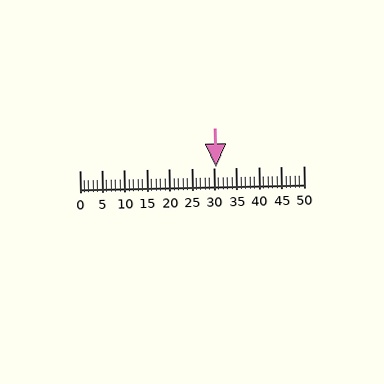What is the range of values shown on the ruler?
The ruler shows values from 0 to 50.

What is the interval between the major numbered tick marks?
The major tick marks are spaced 5 units apart.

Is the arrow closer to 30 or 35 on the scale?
The arrow is closer to 30.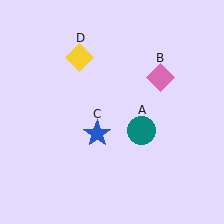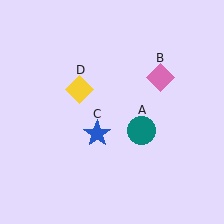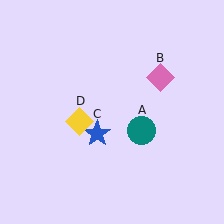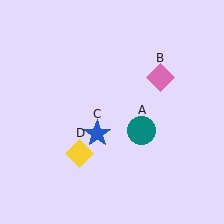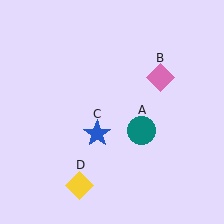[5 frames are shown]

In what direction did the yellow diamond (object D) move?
The yellow diamond (object D) moved down.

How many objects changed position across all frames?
1 object changed position: yellow diamond (object D).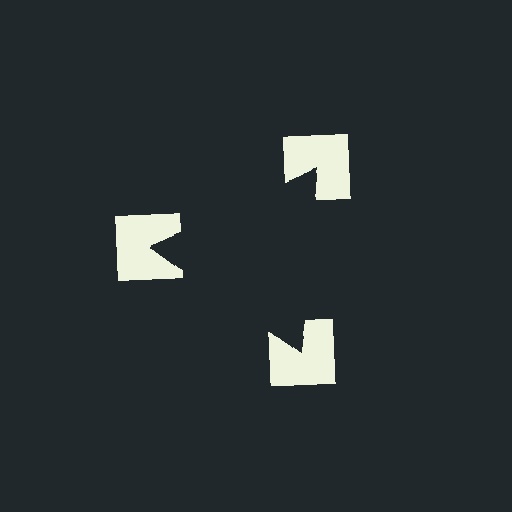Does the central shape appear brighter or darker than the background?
It typically appears slightly darker than the background, even though no actual brightness change is drawn.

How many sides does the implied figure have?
3 sides.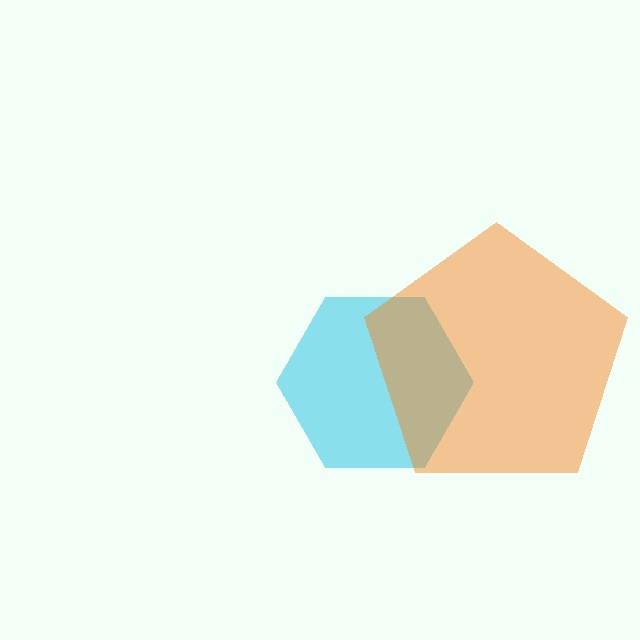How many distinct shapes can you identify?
There are 2 distinct shapes: a cyan hexagon, an orange pentagon.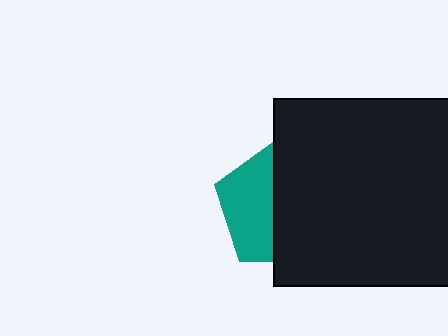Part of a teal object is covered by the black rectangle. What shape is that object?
It is a pentagon.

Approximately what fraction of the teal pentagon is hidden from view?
Roughly 56% of the teal pentagon is hidden behind the black rectangle.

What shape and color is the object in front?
The object in front is a black rectangle.